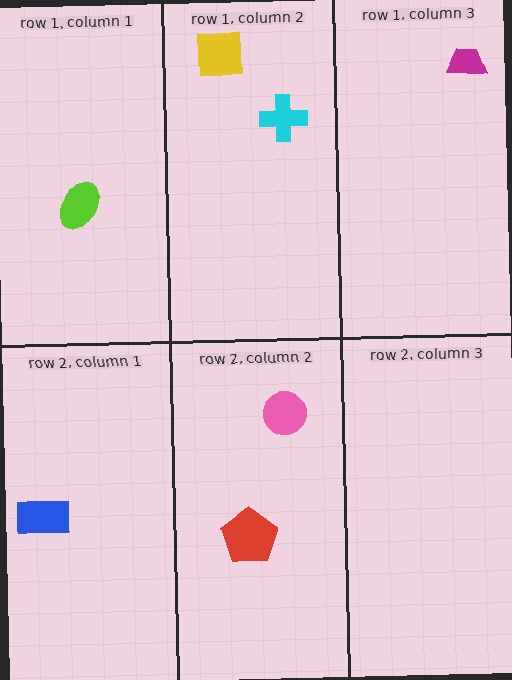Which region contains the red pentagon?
The row 2, column 2 region.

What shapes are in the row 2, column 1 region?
The blue rectangle.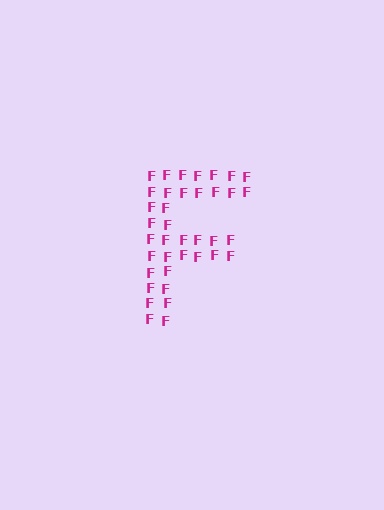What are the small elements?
The small elements are letter F's.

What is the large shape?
The large shape is the letter F.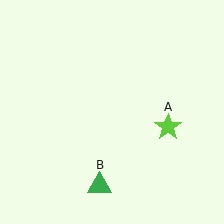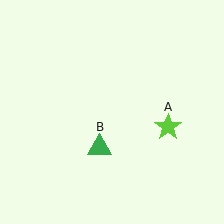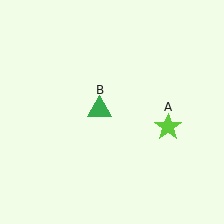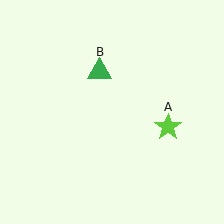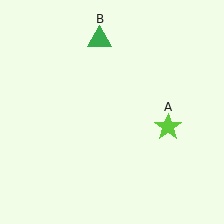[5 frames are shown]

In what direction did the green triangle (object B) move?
The green triangle (object B) moved up.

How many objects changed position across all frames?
1 object changed position: green triangle (object B).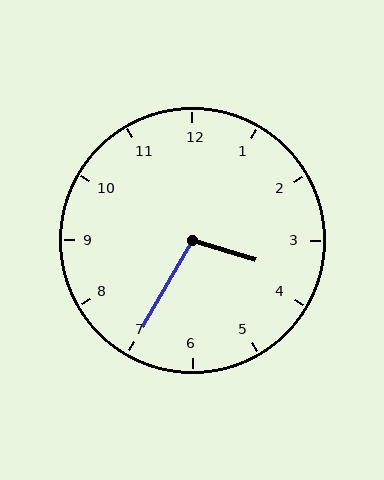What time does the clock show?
3:35.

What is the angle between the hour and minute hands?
Approximately 102 degrees.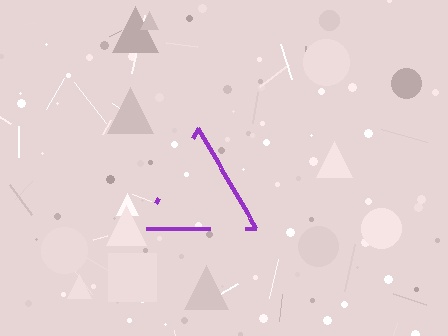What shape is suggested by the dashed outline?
The dashed outline suggests a triangle.